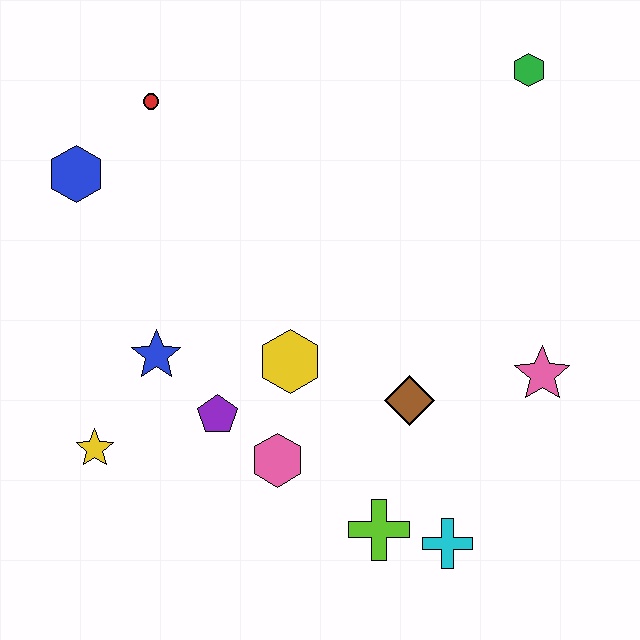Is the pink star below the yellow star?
No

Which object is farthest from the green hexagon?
The yellow star is farthest from the green hexagon.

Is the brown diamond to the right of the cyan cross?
No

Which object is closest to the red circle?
The blue hexagon is closest to the red circle.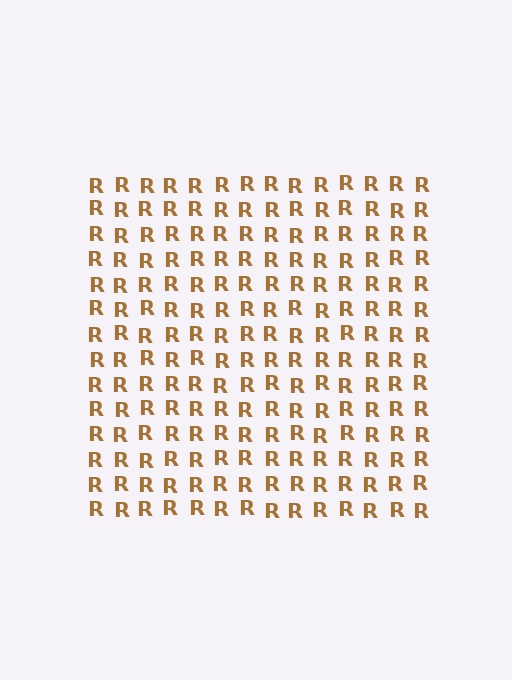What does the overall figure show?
The overall figure shows a square.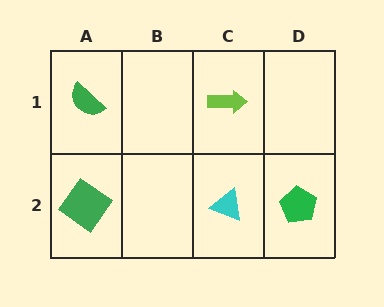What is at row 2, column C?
A cyan triangle.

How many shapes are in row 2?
3 shapes.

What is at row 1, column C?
A lime arrow.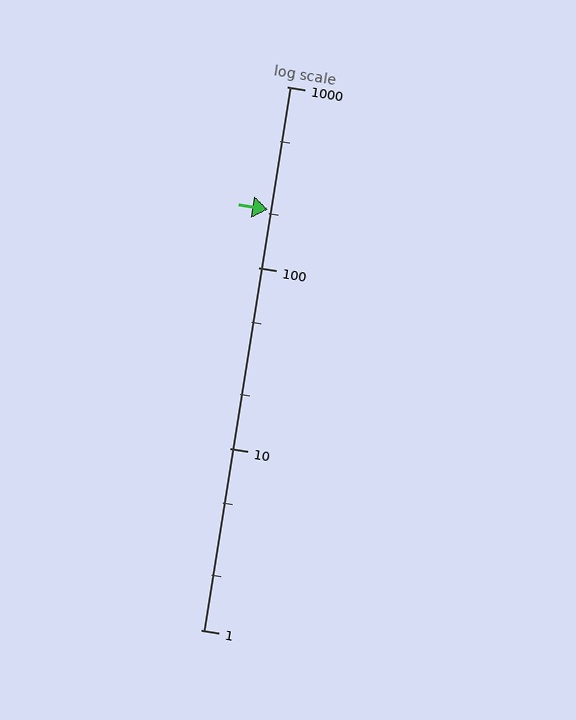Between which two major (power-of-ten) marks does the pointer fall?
The pointer is between 100 and 1000.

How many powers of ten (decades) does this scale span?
The scale spans 3 decades, from 1 to 1000.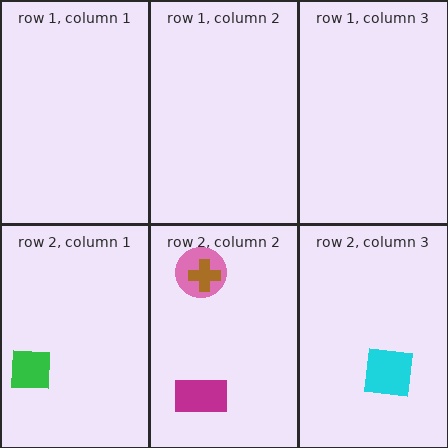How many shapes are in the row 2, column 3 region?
1.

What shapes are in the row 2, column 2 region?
The pink circle, the brown cross, the magenta rectangle.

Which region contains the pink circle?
The row 2, column 2 region.